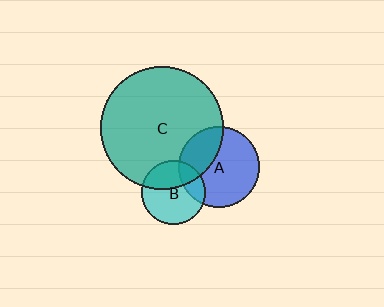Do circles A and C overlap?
Yes.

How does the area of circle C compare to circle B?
Approximately 3.7 times.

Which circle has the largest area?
Circle C (teal).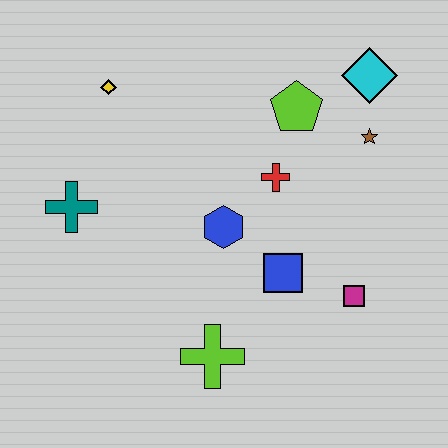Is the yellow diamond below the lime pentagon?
No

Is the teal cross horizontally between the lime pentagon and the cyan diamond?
No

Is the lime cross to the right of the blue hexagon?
No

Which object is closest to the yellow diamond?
The teal cross is closest to the yellow diamond.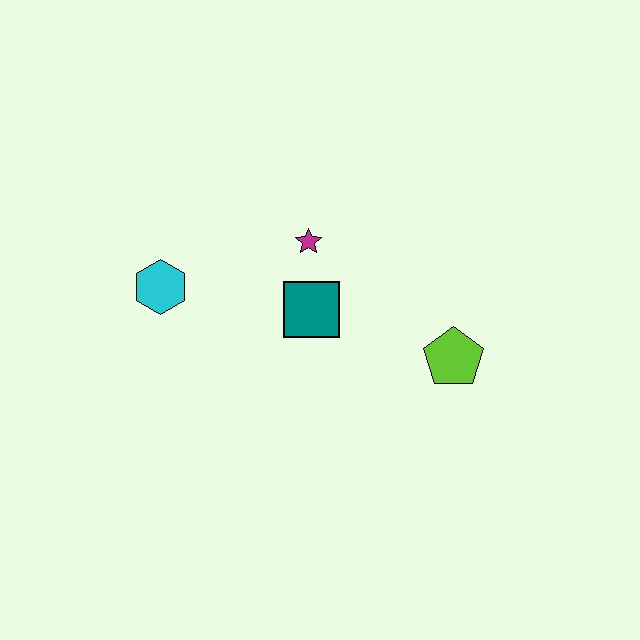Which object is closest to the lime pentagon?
The teal square is closest to the lime pentagon.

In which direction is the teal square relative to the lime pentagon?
The teal square is to the left of the lime pentagon.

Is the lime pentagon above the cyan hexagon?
No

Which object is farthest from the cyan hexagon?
The lime pentagon is farthest from the cyan hexagon.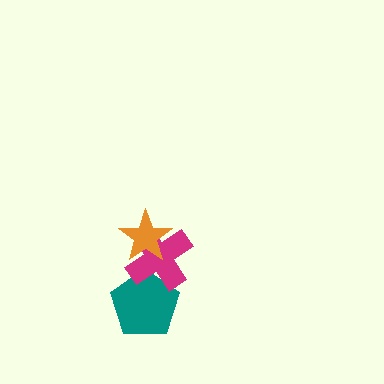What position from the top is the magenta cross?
The magenta cross is 2nd from the top.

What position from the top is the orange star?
The orange star is 1st from the top.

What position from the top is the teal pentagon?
The teal pentagon is 3rd from the top.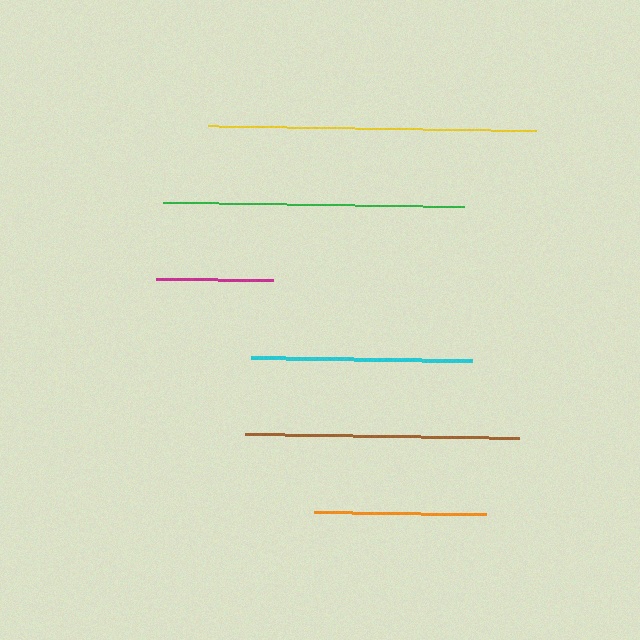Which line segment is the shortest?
The magenta line is the shortest at approximately 117 pixels.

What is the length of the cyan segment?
The cyan segment is approximately 221 pixels long.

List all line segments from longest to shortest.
From longest to shortest: yellow, green, brown, cyan, orange, magenta.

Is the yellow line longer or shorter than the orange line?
The yellow line is longer than the orange line.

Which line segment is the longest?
The yellow line is the longest at approximately 328 pixels.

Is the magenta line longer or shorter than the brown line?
The brown line is longer than the magenta line.